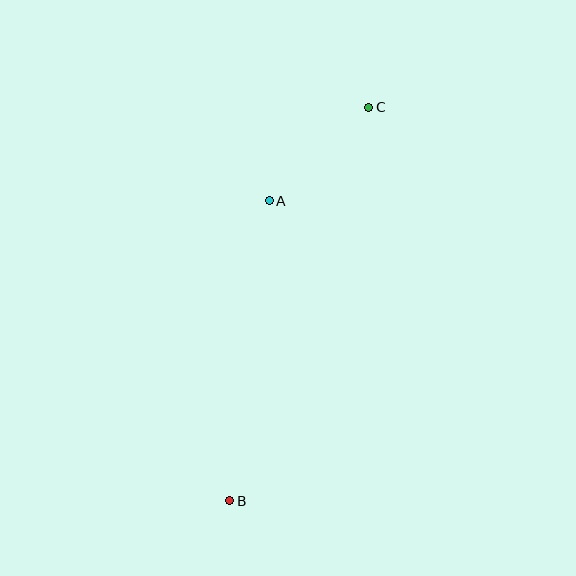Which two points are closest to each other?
Points A and C are closest to each other.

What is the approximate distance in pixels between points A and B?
The distance between A and B is approximately 302 pixels.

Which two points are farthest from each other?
Points B and C are farthest from each other.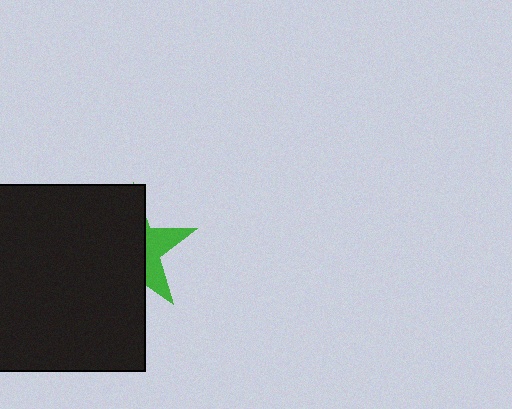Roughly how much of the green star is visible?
A small part of it is visible (roughly 32%).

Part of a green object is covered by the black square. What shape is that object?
It is a star.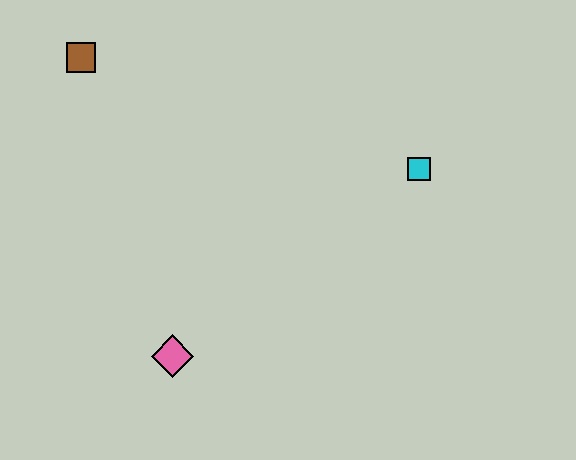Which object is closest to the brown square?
The pink diamond is closest to the brown square.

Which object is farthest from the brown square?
The cyan square is farthest from the brown square.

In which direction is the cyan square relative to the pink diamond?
The cyan square is to the right of the pink diamond.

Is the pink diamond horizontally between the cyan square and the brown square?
Yes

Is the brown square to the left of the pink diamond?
Yes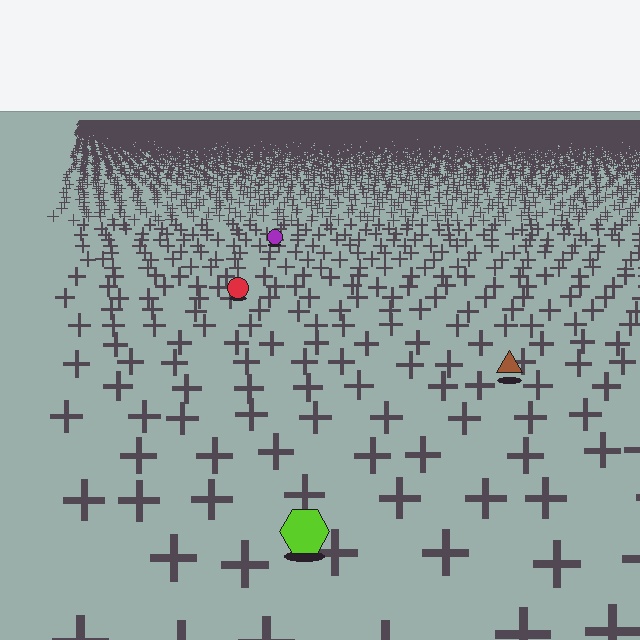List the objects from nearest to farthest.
From nearest to farthest: the lime hexagon, the brown triangle, the red circle, the purple circle.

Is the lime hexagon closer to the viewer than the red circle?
Yes. The lime hexagon is closer — you can tell from the texture gradient: the ground texture is coarser near it.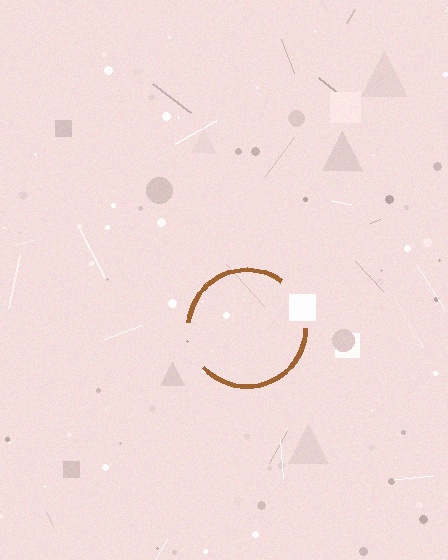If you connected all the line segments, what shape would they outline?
They would outline a circle.